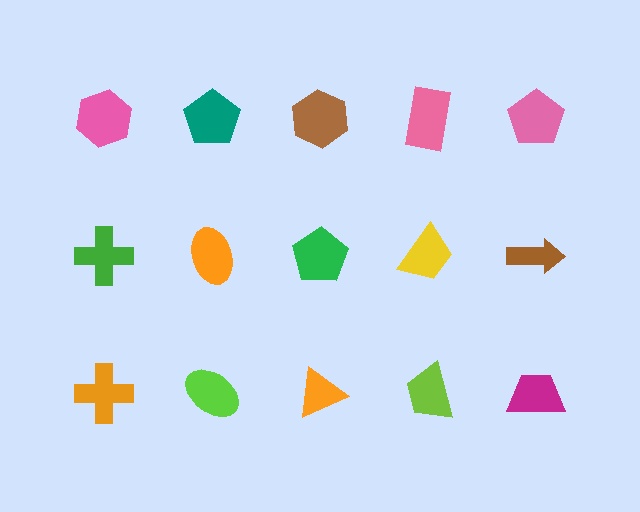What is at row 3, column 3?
An orange triangle.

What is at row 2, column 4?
A yellow trapezoid.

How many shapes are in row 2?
5 shapes.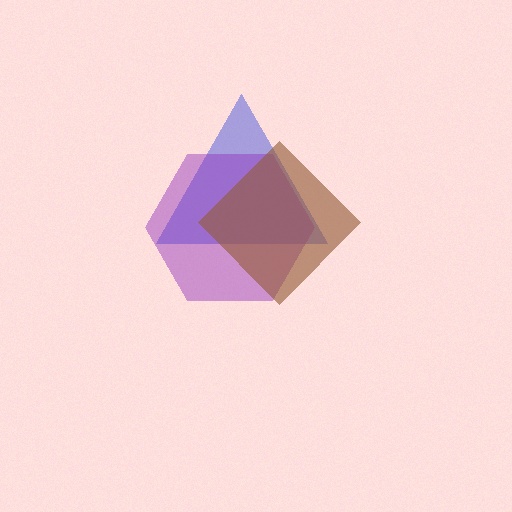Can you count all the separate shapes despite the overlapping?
Yes, there are 3 separate shapes.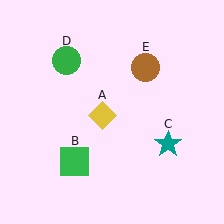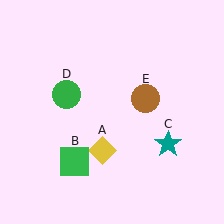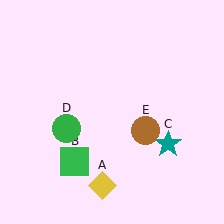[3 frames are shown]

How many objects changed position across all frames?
3 objects changed position: yellow diamond (object A), green circle (object D), brown circle (object E).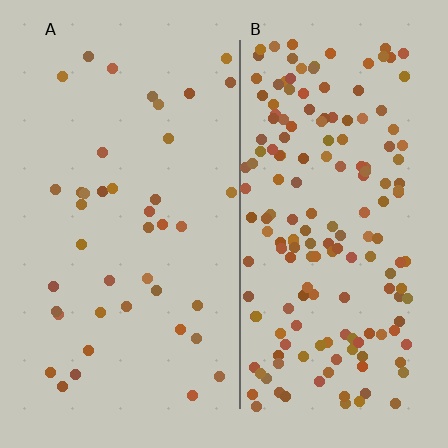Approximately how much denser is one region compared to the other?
Approximately 4.3× — region B over region A.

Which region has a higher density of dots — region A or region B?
B (the right).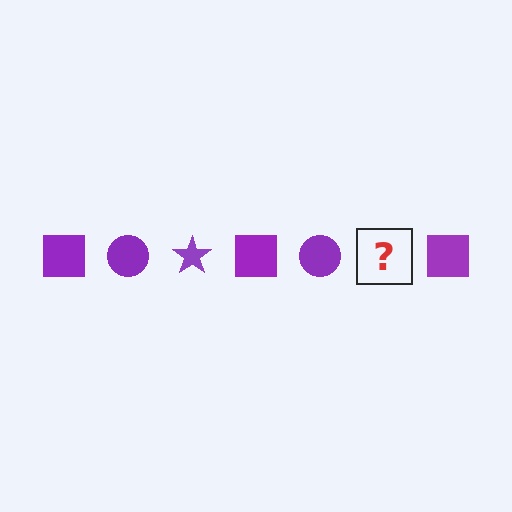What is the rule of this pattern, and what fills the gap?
The rule is that the pattern cycles through square, circle, star shapes in purple. The gap should be filled with a purple star.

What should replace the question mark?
The question mark should be replaced with a purple star.